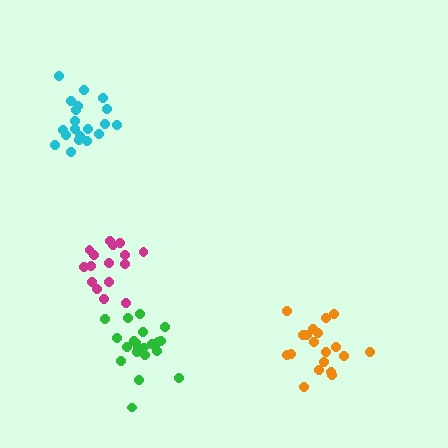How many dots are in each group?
Group 1: 19 dots, Group 2: 21 dots, Group 3: 16 dots, Group 4: 20 dots (76 total).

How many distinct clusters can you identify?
There are 4 distinct clusters.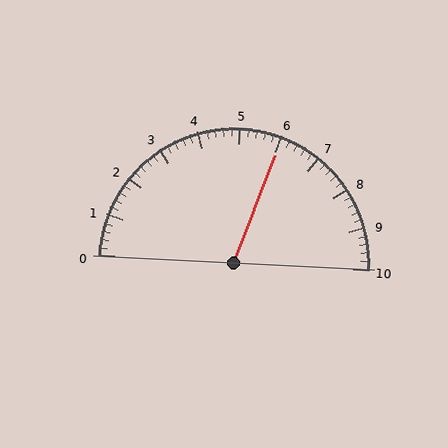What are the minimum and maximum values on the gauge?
The gauge ranges from 0 to 10.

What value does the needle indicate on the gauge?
The needle indicates approximately 6.0.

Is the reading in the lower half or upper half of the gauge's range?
The reading is in the upper half of the range (0 to 10).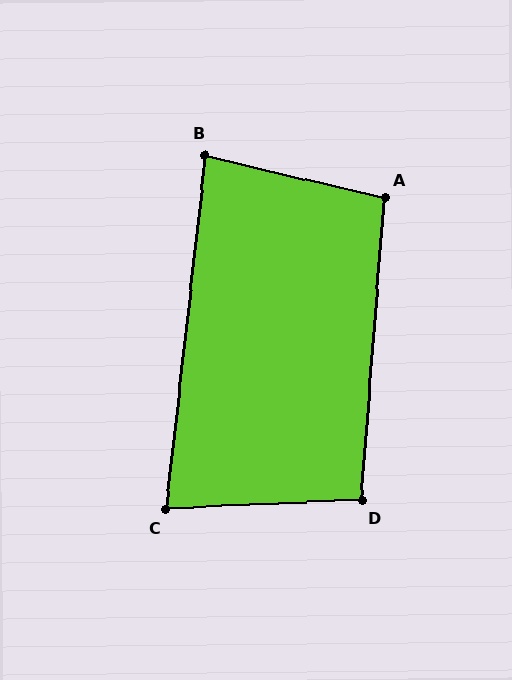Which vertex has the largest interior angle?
A, at approximately 99 degrees.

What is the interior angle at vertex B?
Approximately 83 degrees (acute).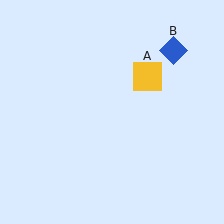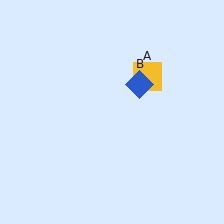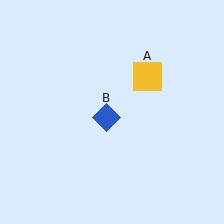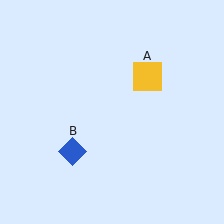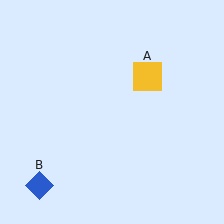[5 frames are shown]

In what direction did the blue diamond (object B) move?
The blue diamond (object B) moved down and to the left.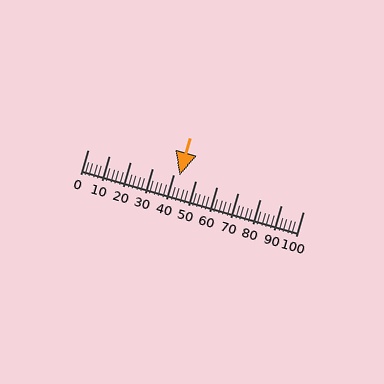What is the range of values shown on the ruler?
The ruler shows values from 0 to 100.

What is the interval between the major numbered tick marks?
The major tick marks are spaced 10 units apart.